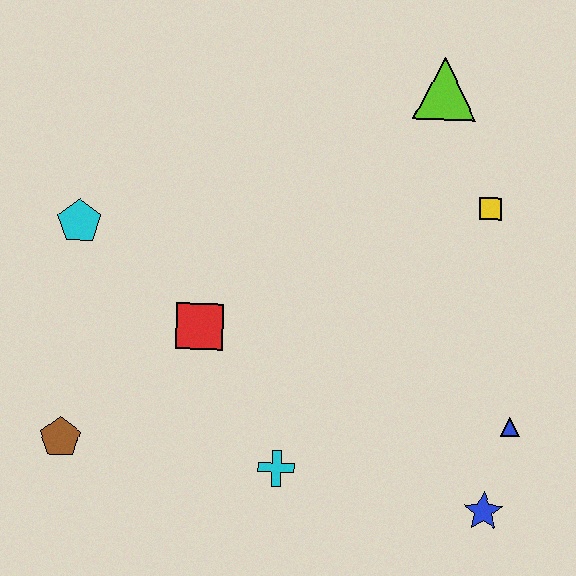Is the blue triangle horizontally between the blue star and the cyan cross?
No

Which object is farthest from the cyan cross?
The lime triangle is farthest from the cyan cross.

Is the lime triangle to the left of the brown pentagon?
No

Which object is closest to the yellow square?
The lime triangle is closest to the yellow square.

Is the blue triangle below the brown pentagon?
No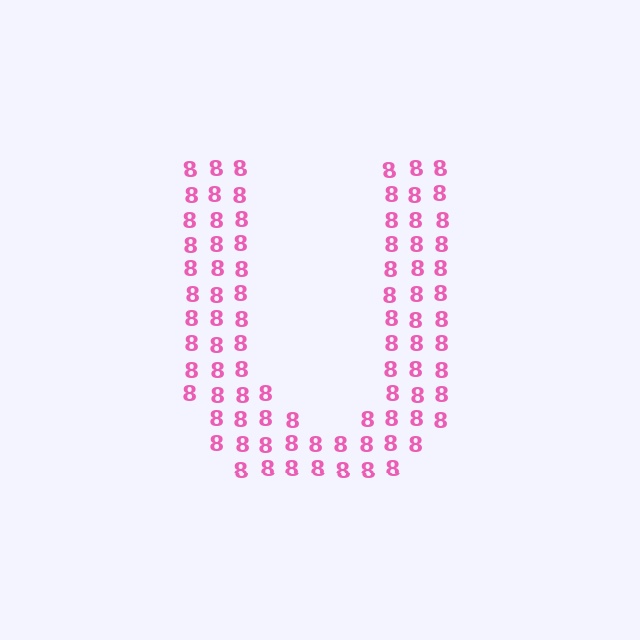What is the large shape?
The large shape is the letter U.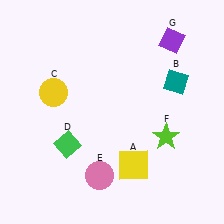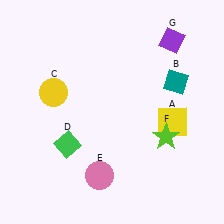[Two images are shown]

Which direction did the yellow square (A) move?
The yellow square (A) moved up.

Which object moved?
The yellow square (A) moved up.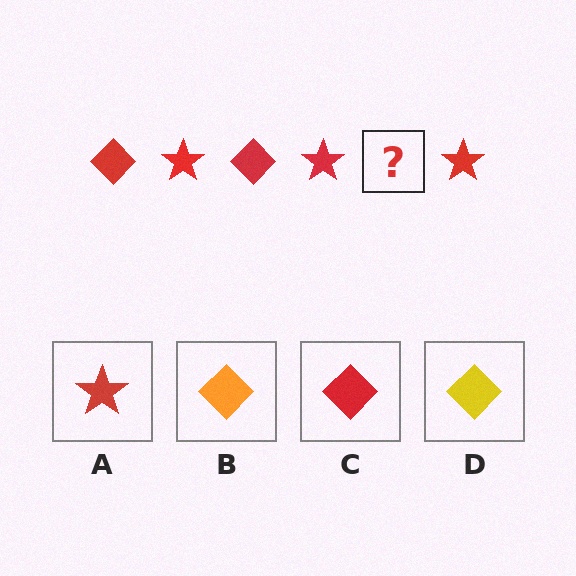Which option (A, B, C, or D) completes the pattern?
C.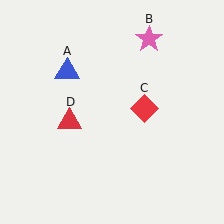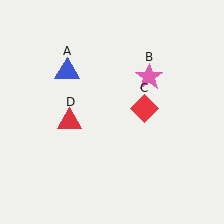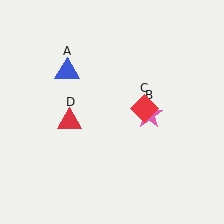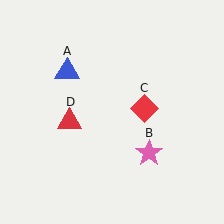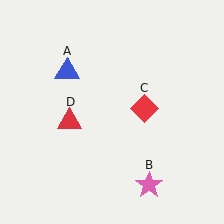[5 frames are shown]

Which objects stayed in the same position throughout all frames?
Blue triangle (object A) and red diamond (object C) and red triangle (object D) remained stationary.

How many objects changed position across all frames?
1 object changed position: pink star (object B).